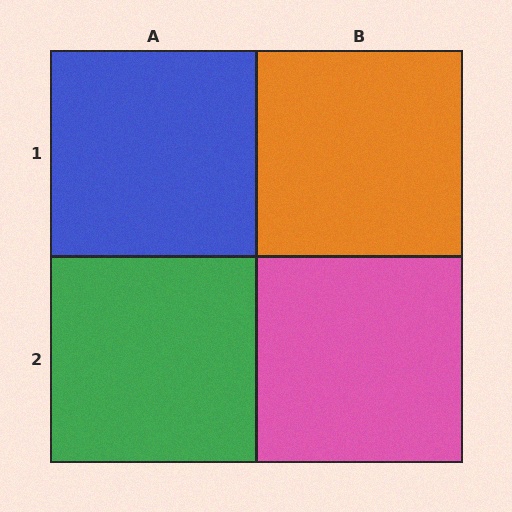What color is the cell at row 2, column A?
Green.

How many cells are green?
1 cell is green.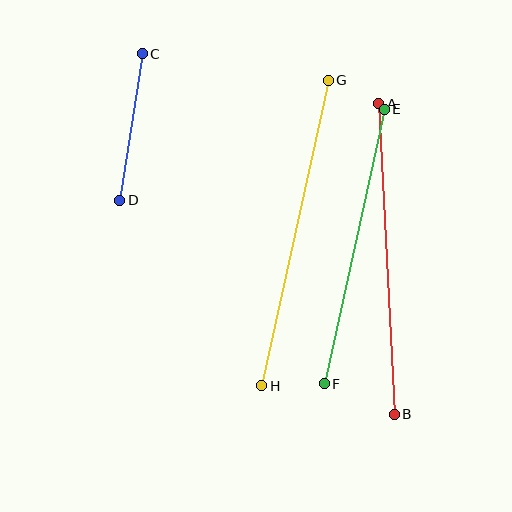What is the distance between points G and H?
The distance is approximately 313 pixels.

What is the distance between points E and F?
The distance is approximately 281 pixels.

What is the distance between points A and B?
The distance is approximately 311 pixels.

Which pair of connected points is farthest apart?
Points G and H are farthest apart.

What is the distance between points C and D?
The distance is approximately 148 pixels.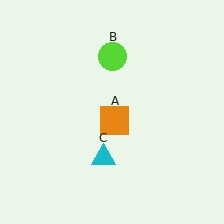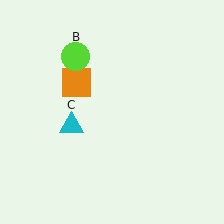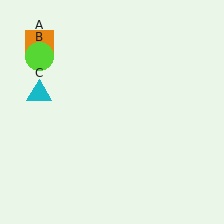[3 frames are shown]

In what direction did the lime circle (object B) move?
The lime circle (object B) moved left.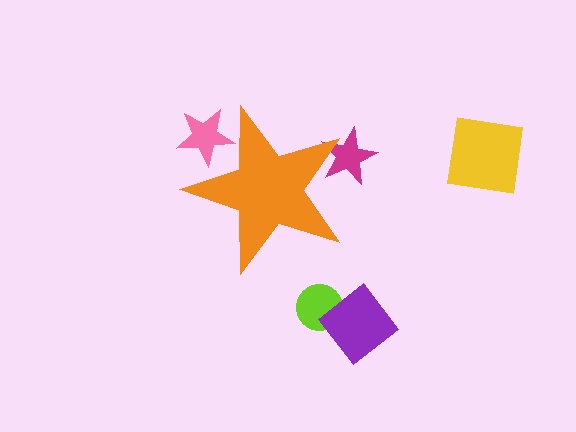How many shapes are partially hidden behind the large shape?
2 shapes are partially hidden.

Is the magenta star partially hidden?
Yes, the magenta star is partially hidden behind the orange star.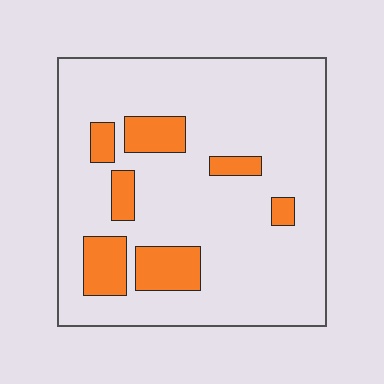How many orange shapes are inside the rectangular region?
7.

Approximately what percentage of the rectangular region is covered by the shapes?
Approximately 15%.